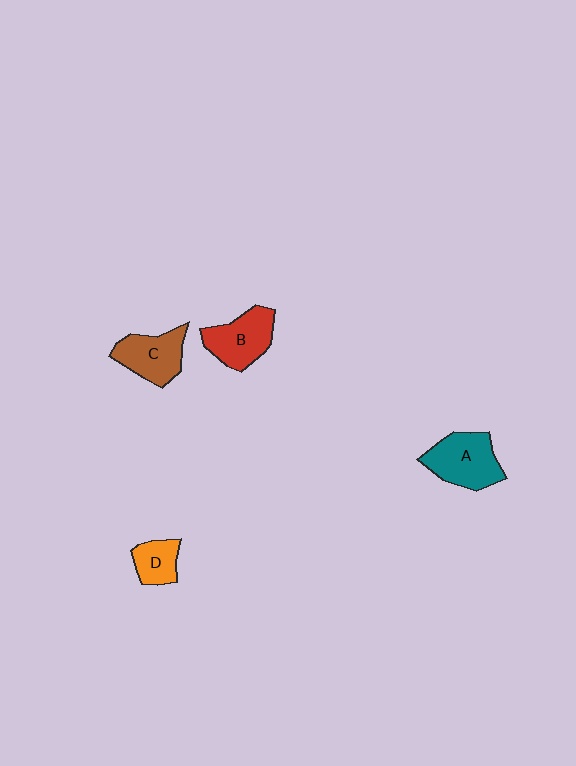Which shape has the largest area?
Shape A (teal).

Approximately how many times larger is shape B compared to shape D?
Approximately 1.7 times.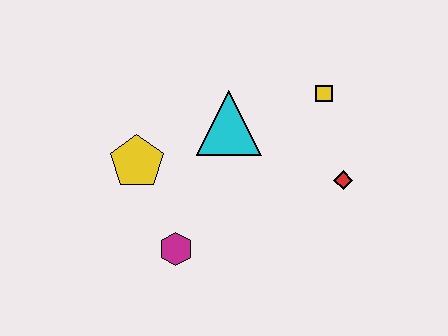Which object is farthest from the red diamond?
The yellow pentagon is farthest from the red diamond.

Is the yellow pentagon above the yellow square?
No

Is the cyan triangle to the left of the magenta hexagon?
No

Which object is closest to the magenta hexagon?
The yellow pentagon is closest to the magenta hexagon.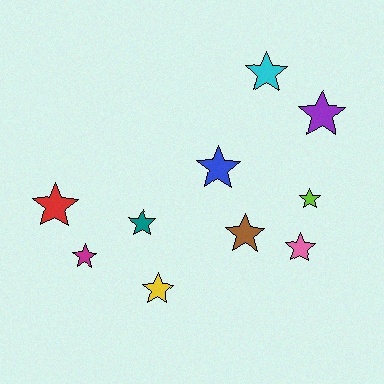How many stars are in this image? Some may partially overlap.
There are 10 stars.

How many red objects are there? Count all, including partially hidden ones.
There is 1 red object.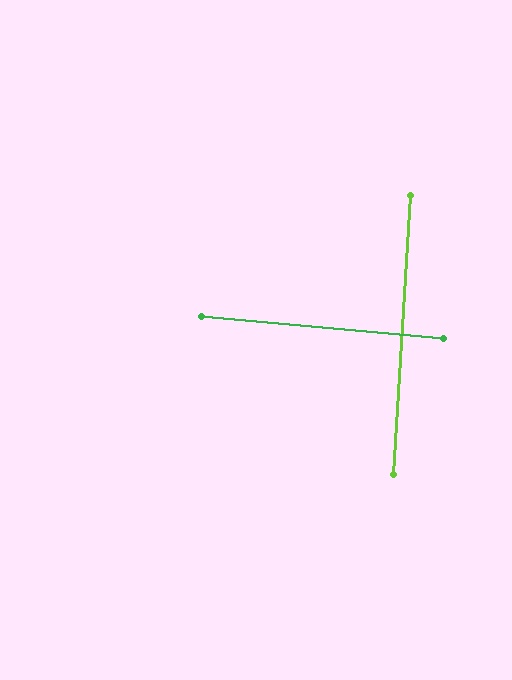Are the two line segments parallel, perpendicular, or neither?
Perpendicular — they meet at approximately 88°.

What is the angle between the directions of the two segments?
Approximately 88 degrees.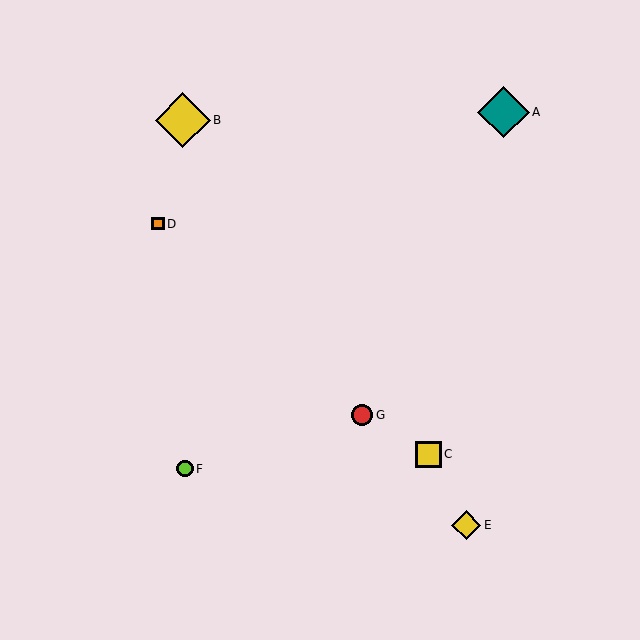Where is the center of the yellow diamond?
The center of the yellow diamond is at (466, 525).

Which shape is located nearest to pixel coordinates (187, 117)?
The yellow diamond (labeled B) at (183, 120) is nearest to that location.